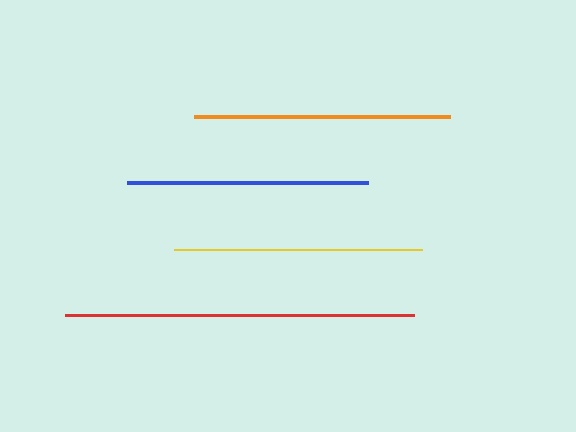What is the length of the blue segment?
The blue segment is approximately 241 pixels long.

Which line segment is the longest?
The red line is the longest at approximately 349 pixels.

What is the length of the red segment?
The red segment is approximately 349 pixels long.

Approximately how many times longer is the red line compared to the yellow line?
The red line is approximately 1.4 times the length of the yellow line.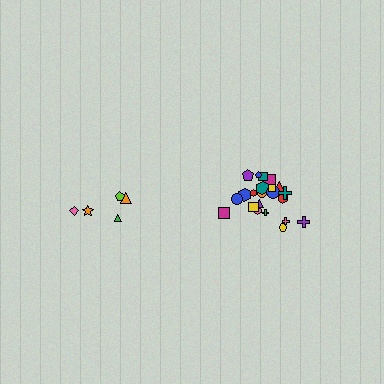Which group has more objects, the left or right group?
The right group.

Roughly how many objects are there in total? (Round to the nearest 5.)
Roughly 25 objects in total.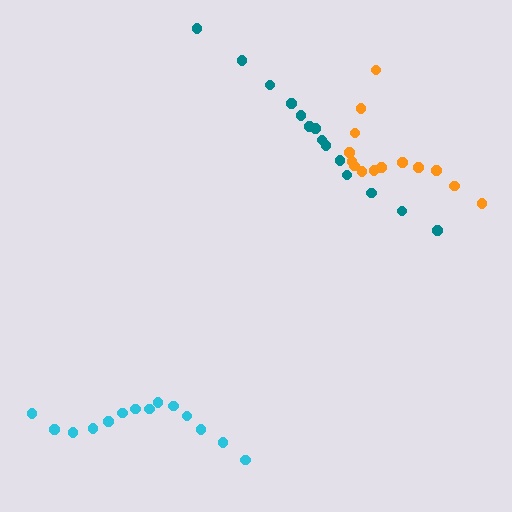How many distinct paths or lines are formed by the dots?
There are 3 distinct paths.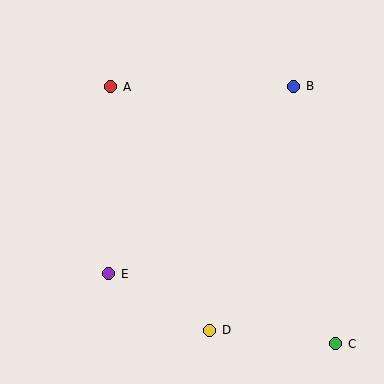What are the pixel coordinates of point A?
Point A is at (111, 87).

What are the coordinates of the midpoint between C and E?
The midpoint between C and E is at (222, 309).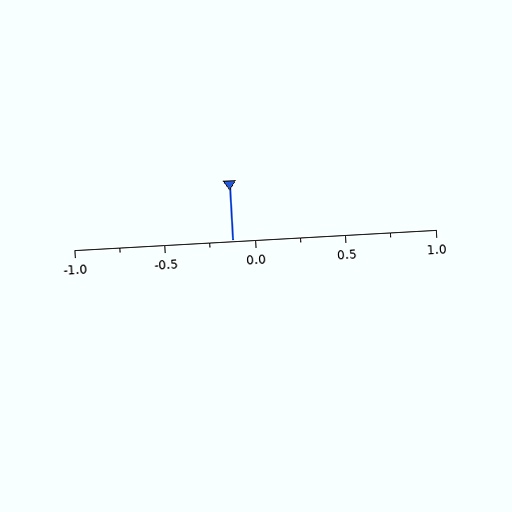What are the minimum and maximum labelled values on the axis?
The axis runs from -1.0 to 1.0.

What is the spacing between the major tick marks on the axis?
The major ticks are spaced 0.5 apart.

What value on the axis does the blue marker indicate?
The marker indicates approximately -0.12.